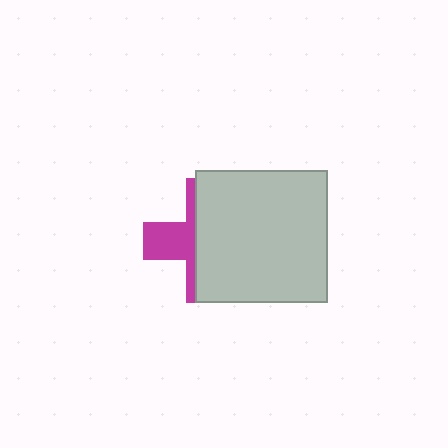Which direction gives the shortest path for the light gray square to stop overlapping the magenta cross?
Moving right gives the shortest separation.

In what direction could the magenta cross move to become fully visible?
The magenta cross could move left. That would shift it out from behind the light gray square entirely.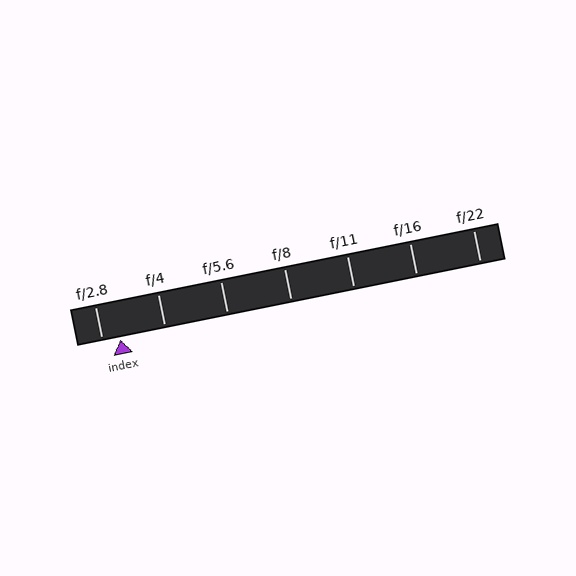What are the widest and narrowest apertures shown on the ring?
The widest aperture shown is f/2.8 and the narrowest is f/22.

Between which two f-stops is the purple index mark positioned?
The index mark is between f/2.8 and f/4.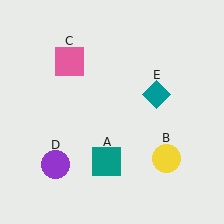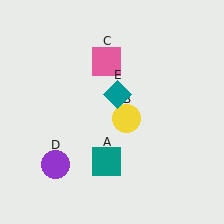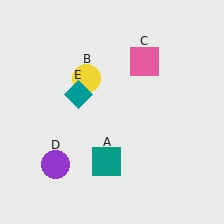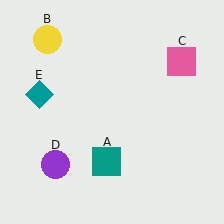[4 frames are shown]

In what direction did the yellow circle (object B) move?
The yellow circle (object B) moved up and to the left.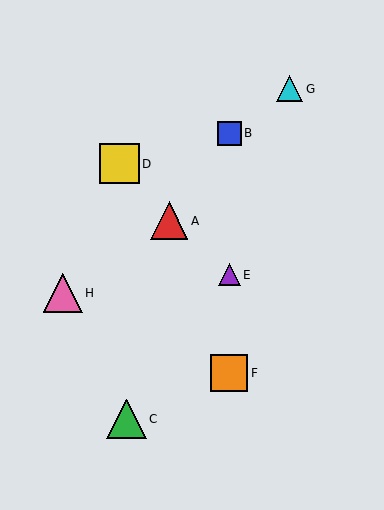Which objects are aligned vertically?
Objects B, E, F are aligned vertically.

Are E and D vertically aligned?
No, E is at x≈229 and D is at x≈119.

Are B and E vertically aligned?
Yes, both are at x≈229.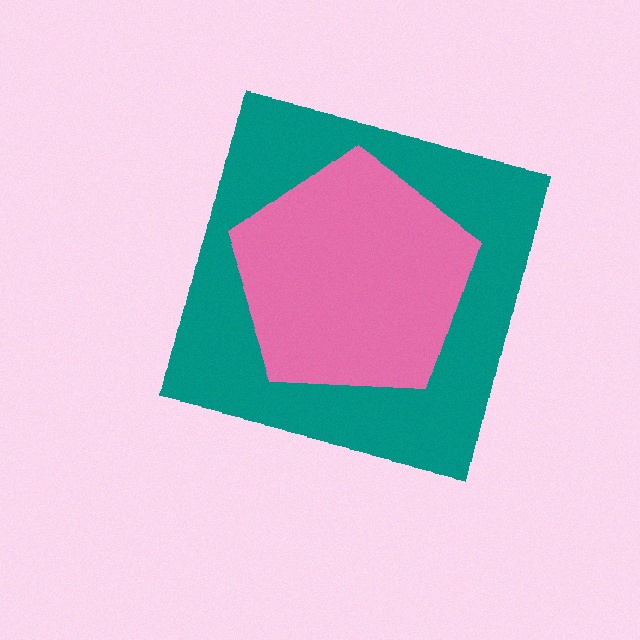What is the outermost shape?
The teal square.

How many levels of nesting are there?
2.